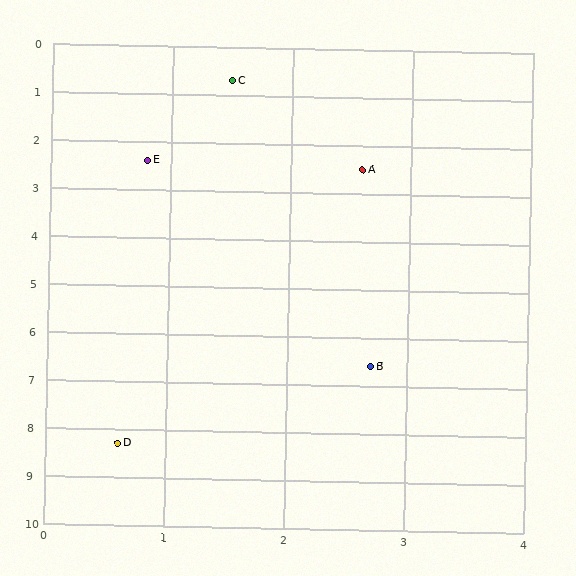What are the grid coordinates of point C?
Point C is at approximately (1.5, 0.7).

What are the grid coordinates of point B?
Point B is at approximately (2.7, 6.6).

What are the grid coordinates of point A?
Point A is at approximately (2.6, 2.5).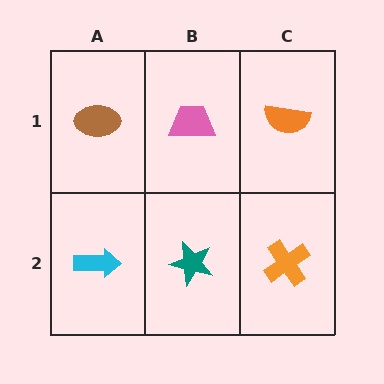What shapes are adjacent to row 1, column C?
An orange cross (row 2, column C), a pink trapezoid (row 1, column B).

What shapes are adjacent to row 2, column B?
A pink trapezoid (row 1, column B), a cyan arrow (row 2, column A), an orange cross (row 2, column C).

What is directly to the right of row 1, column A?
A pink trapezoid.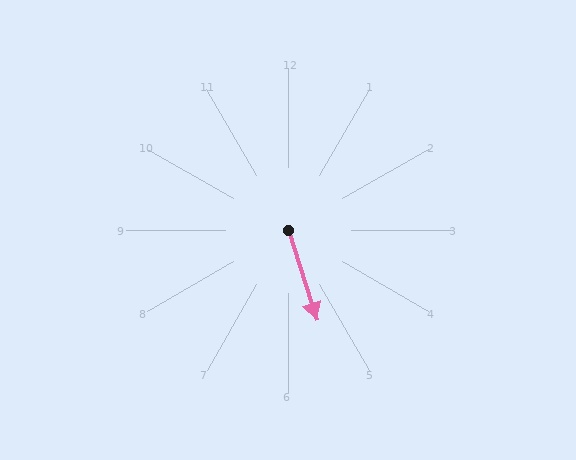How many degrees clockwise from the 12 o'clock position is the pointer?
Approximately 162 degrees.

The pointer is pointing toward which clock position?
Roughly 5 o'clock.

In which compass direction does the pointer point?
South.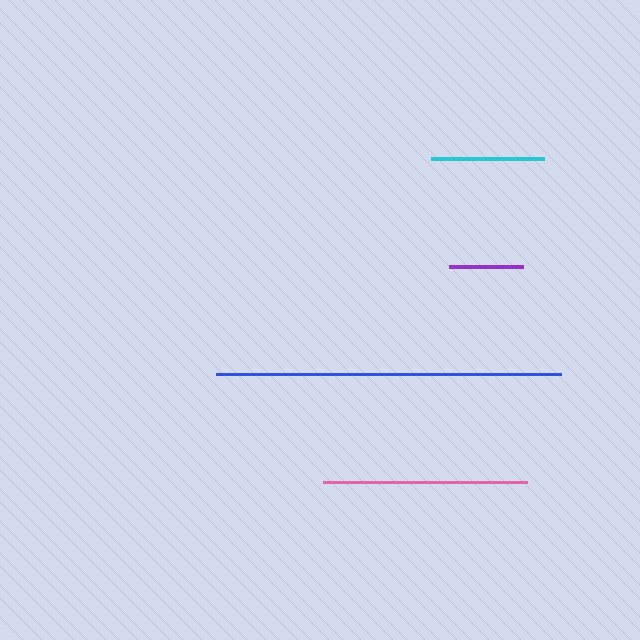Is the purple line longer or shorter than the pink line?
The pink line is longer than the purple line.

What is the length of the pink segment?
The pink segment is approximately 205 pixels long.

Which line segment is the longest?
The blue line is the longest at approximately 345 pixels.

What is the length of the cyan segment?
The cyan segment is approximately 113 pixels long.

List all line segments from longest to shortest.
From longest to shortest: blue, pink, cyan, purple.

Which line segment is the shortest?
The purple line is the shortest at approximately 74 pixels.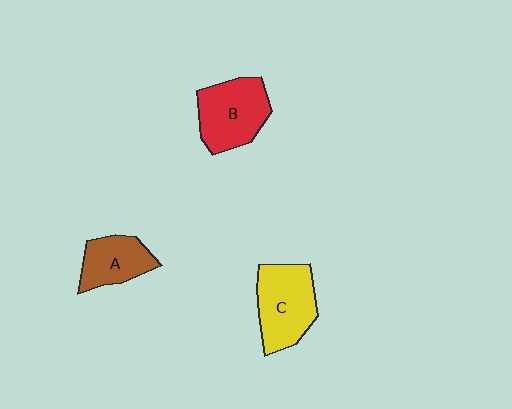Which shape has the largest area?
Shape C (yellow).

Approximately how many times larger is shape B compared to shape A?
Approximately 1.4 times.